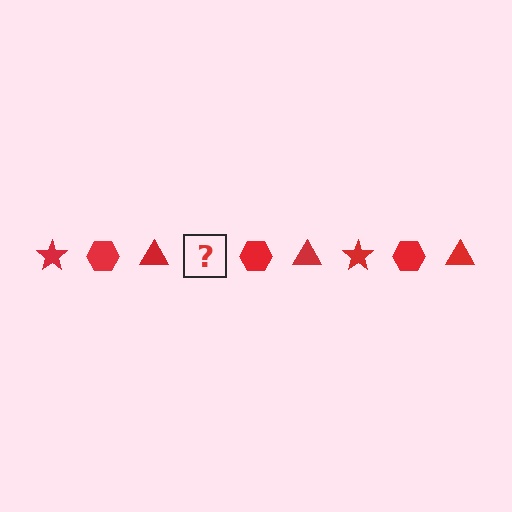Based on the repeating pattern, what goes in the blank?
The blank should be a red star.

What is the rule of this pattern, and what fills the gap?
The rule is that the pattern cycles through star, hexagon, triangle shapes in red. The gap should be filled with a red star.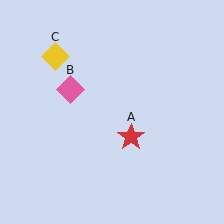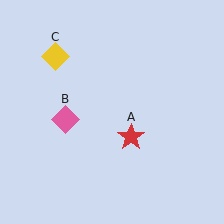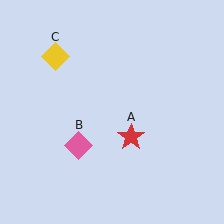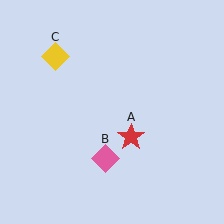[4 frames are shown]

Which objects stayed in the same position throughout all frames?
Red star (object A) and yellow diamond (object C) remained stationary.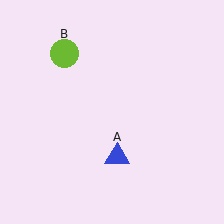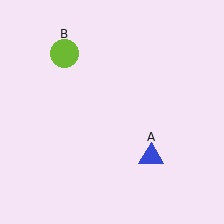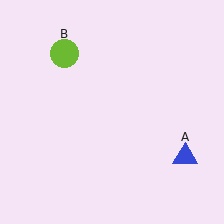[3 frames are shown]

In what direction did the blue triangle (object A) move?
The blue triangle (object A) moved right.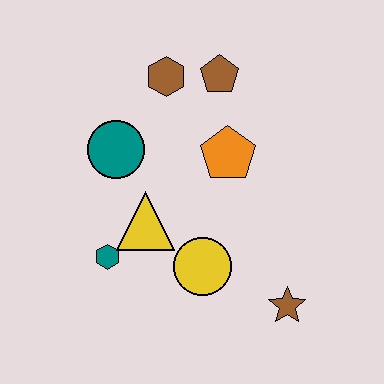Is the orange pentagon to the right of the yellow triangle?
Yes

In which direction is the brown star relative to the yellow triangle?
The brown star is to the right of the yellow triangle.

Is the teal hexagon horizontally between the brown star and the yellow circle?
No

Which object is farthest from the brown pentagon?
The brown star is farthest from the brown pentagon.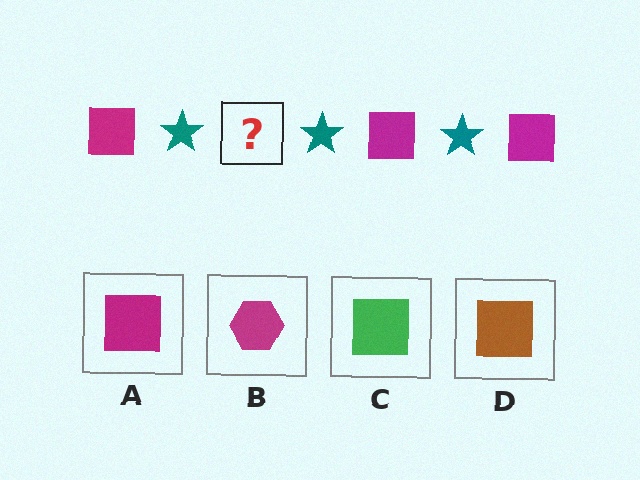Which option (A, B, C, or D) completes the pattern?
A.